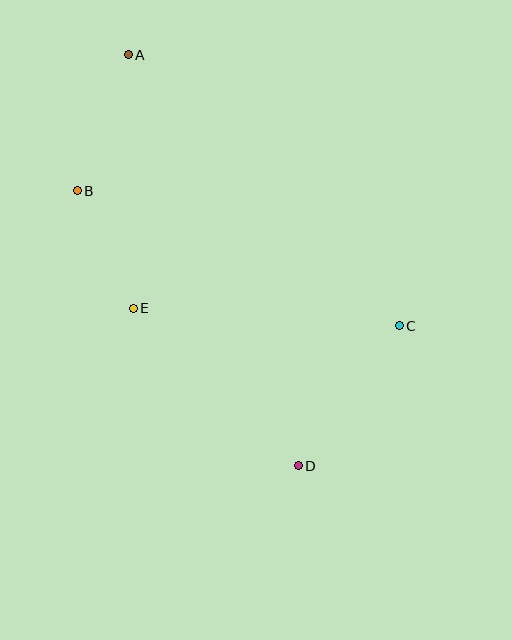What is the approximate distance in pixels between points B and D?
The distance between B and D is approximately 353 pixels.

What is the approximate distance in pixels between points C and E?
The distance between C and E is approximately 267 pixels.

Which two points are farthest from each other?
Points A and D are farthest from each other.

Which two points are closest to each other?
Points B and E are closest to each other.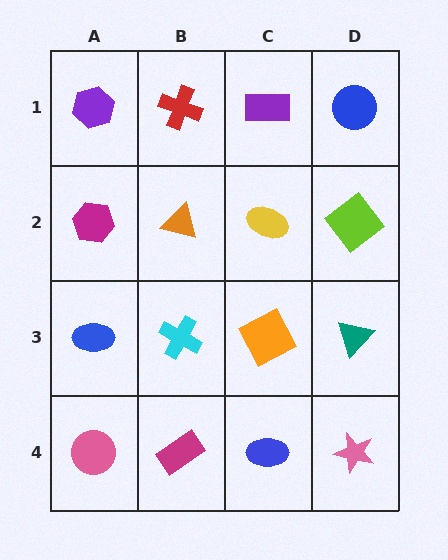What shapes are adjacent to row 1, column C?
A yellow ellipse (row 2, column C), a red cross (row 1, column B), a blue circle (row 1, column D).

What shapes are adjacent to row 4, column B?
A cyan cross (row 3, column B), a pink circle (row 4, column A), a blue ellipse (row 4, column C).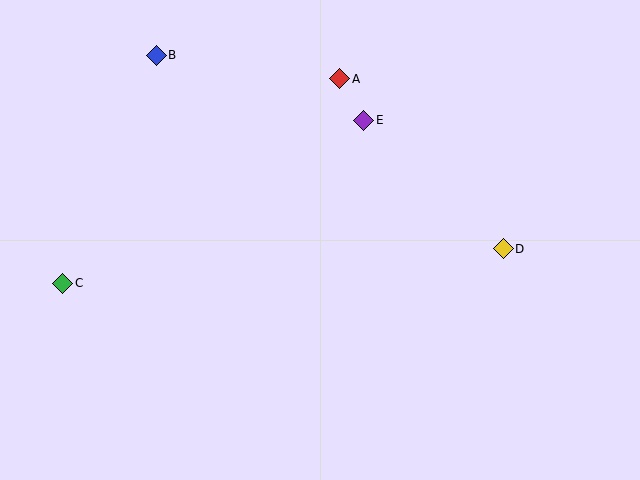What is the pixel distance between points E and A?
The distance between E and A is 48 pixels.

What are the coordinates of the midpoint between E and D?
The midpoint between E and D is at (433, 184).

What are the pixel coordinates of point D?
Point D is at (503, 249).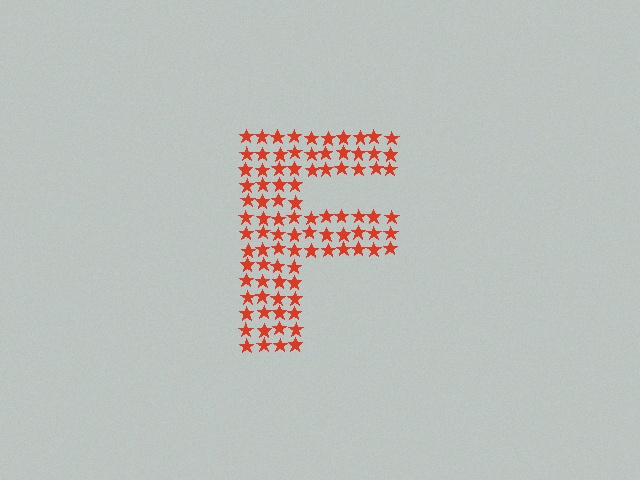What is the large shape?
The large shape is the letter F.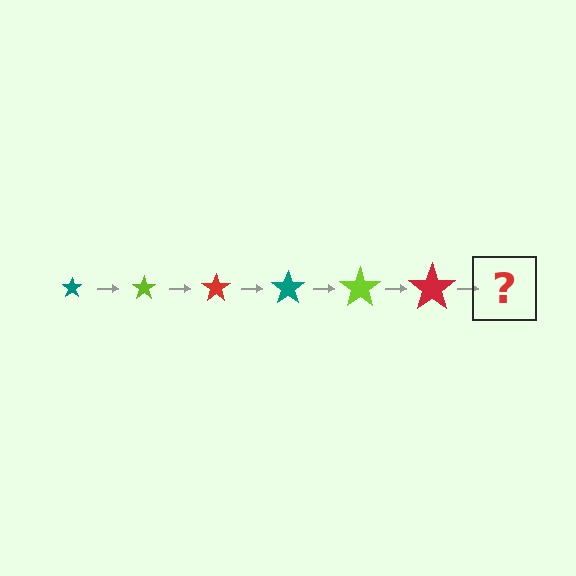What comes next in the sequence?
The next element should be a teal star, larger than the previous one.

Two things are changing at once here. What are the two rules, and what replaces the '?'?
The two rules are that the star grows larger each step and the color cycles through teal, lime, and red. The '?' should be a teal star, larger than the previous one.